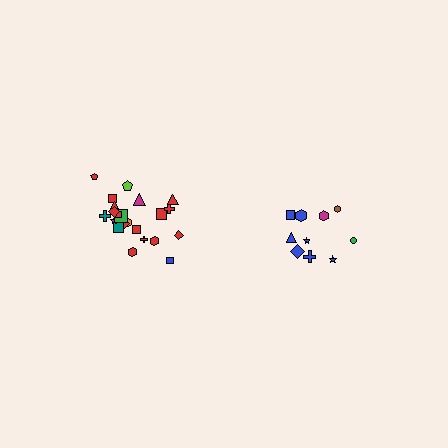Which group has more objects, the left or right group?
The left group.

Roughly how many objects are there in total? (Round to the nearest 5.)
Roughly 30 objects in total.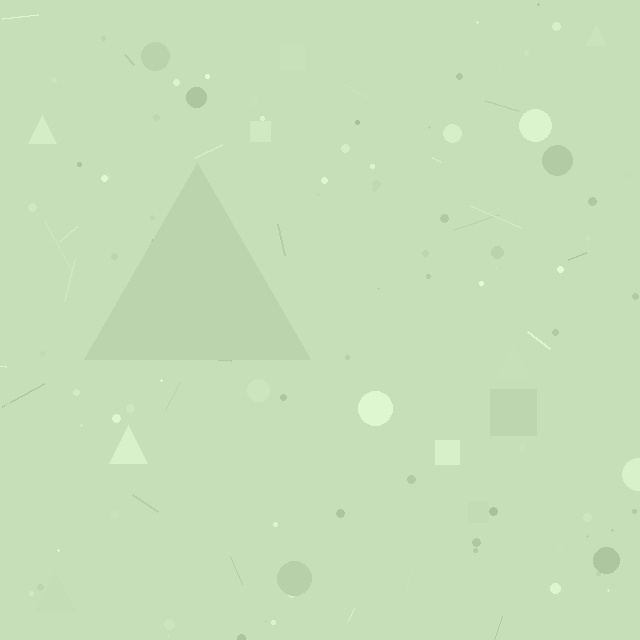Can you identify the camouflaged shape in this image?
The camouflaged shape is a triangle.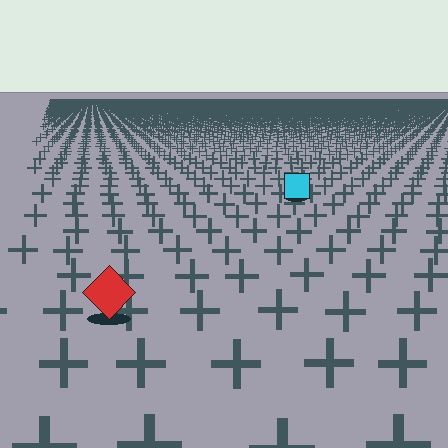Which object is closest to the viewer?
The red diamond is closest. The texture marks near it are larger and more spread out.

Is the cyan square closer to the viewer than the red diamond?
No. The red diamond is closer — you can tell from the texture gradient: the ground texture is coarser near it.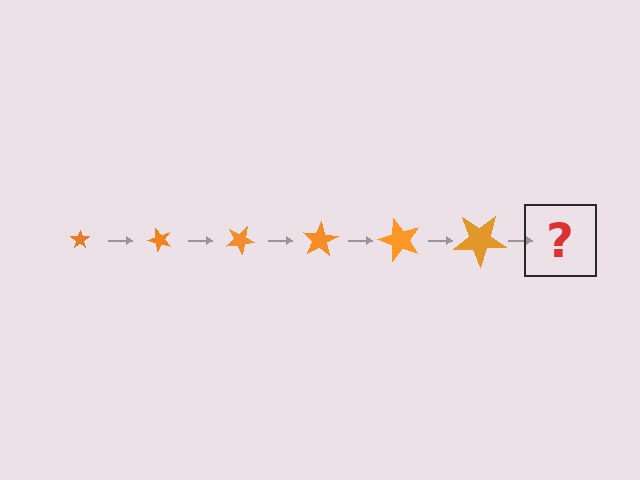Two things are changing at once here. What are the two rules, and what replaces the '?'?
The two rules are that the star grows larger each step and it rotates 50 degrees each step. The '?' should be a star, larger than the previous one and rotated 300 degrees from the start.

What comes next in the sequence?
The next element should be a star, larger than the previous one and rotated 300 degrees from the start.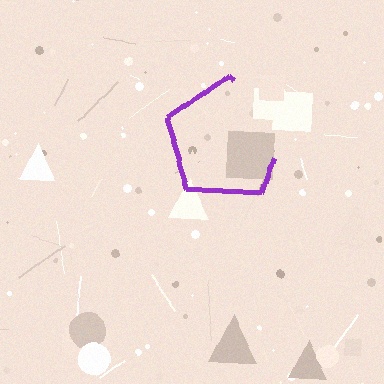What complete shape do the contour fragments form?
The contour fragments form a pentagon.